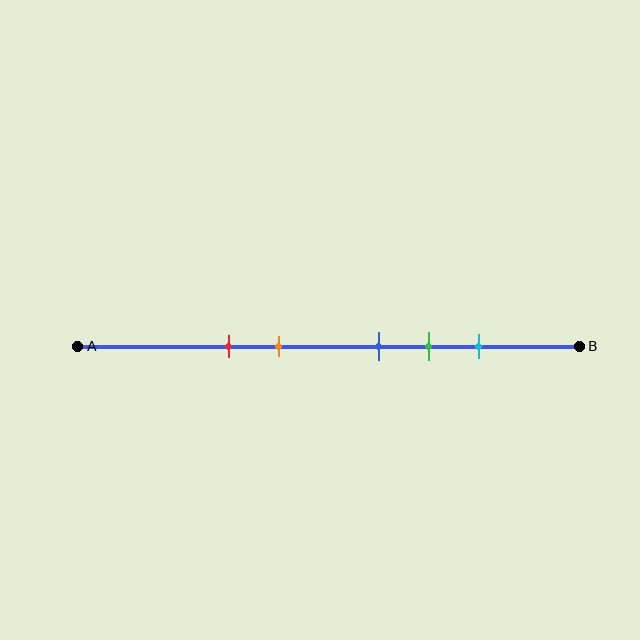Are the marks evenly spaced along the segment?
No, the marks are not evenly spaced.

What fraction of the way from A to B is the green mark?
The green mark is approximately 70% (0.7) of the way from A to B.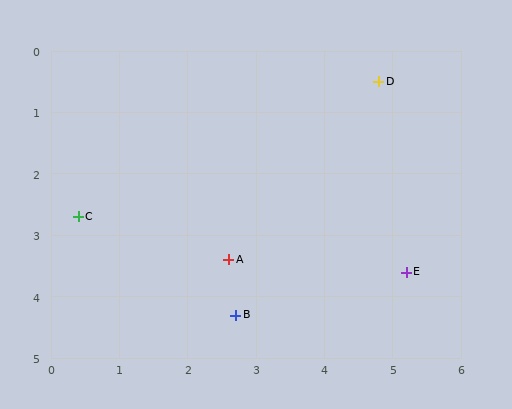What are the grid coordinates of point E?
Point E is at approximately (5.2, 3.6).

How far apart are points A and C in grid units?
Points A and C are about 2.3 grid units apart.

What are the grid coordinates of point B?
Point B is at approximately (2.7, 4.3).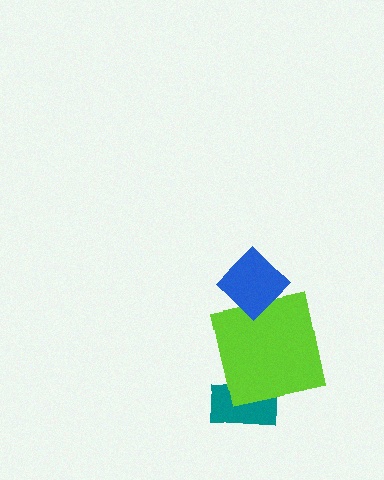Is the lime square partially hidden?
Yes, it is partially covered by another shape.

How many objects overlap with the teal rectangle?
1 object overlaps with the teal rectangle.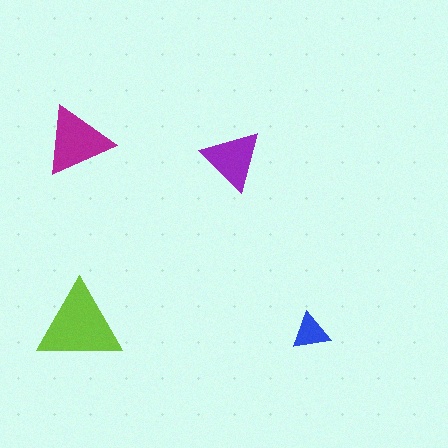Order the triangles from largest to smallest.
the lime one, the magenta one, the purple one, the blue one.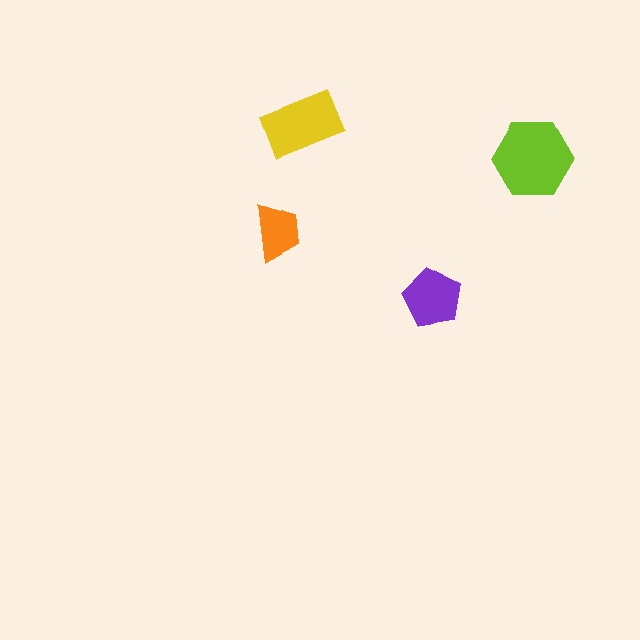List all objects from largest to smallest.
The lime hexagon, the yellow rectangle, the purple pentagon, the orange trapezoid.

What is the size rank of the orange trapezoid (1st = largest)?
4th.